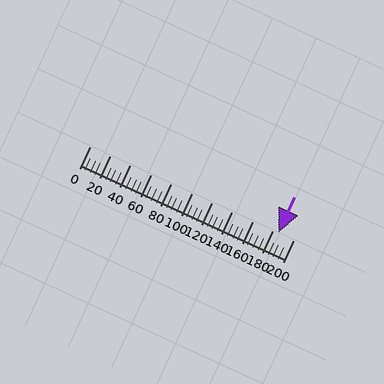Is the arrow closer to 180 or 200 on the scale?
The arrow is closer to 180.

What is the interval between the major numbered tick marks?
The major tick marks are spaced 20 units apart.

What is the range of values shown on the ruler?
The ruler shows values from 0 to 200.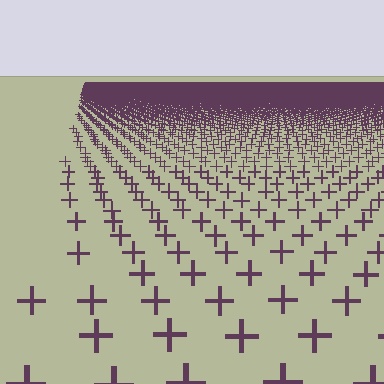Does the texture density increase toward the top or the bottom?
Density increases toward the top.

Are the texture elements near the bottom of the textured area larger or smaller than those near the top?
Larger. Near the bottom, elements are closer to the viewer and appear at a bigger on-screen size.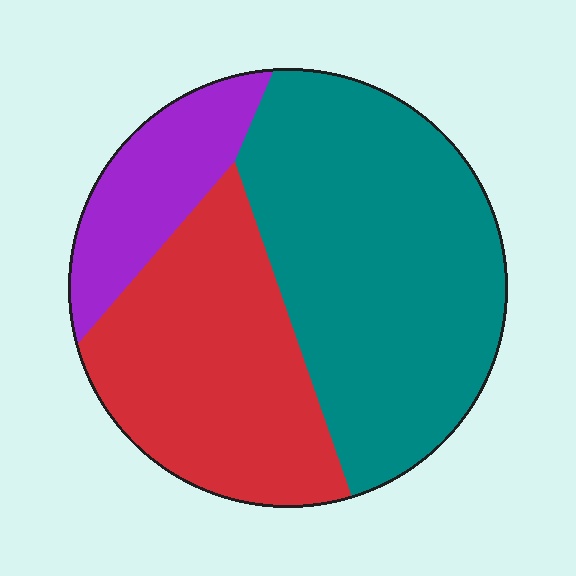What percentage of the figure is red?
Red covers about 35% of the figure.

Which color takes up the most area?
Teal, at roughly 50%.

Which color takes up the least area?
Purple, at roughly 15%.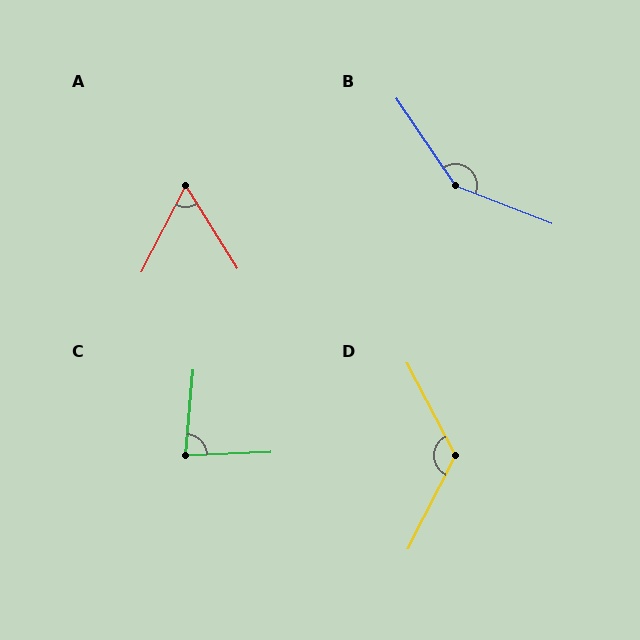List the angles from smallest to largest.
A (60°), C (83°), D (125°), B (145°).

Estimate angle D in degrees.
Approximately 125 degrees.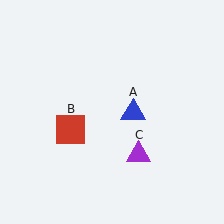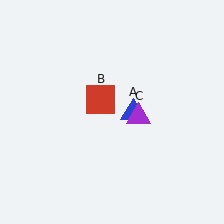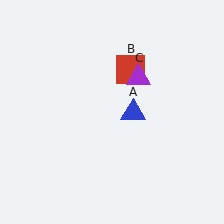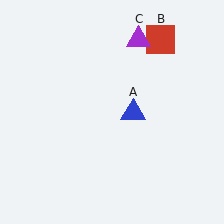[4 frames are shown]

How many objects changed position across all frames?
2 objects changed position: red square (object B), purple triangle (object C).